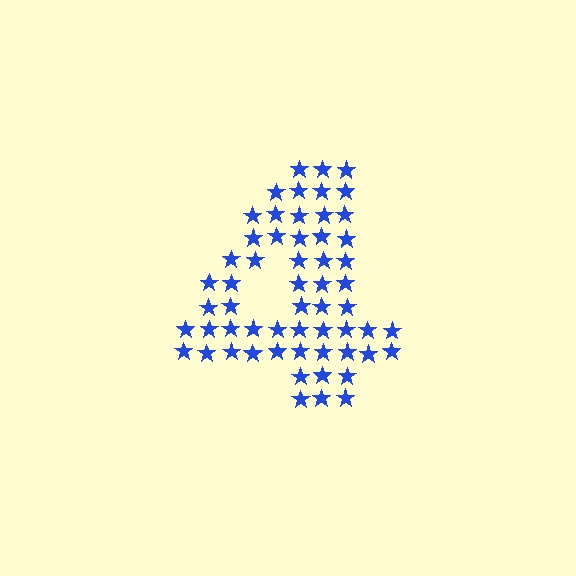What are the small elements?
The small elements are stars.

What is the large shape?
The large shape is the digit 4.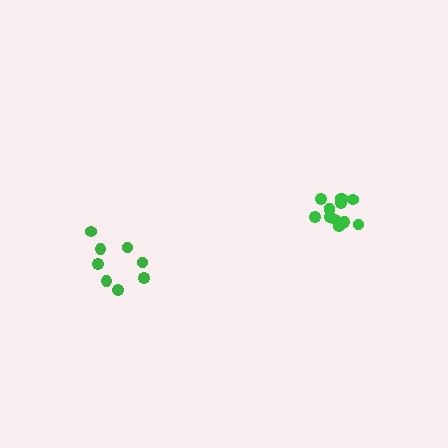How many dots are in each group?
Group 1: 13 dots, Group 2: 8 dots (21 total).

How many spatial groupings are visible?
There are 2 spatial groupings.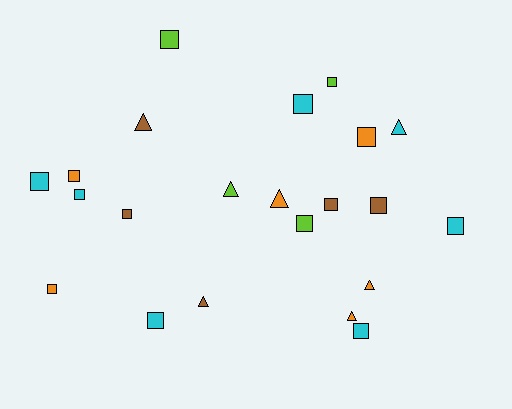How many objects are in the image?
There are 22 objects.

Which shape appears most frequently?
Square, with 15 objects.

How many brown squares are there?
There are 3 brown squares.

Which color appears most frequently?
Cyan, with 7 objects.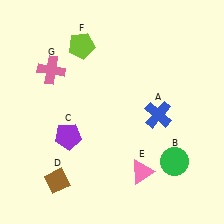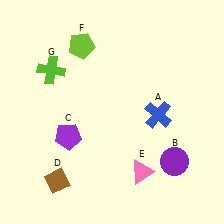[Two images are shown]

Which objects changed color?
B changed from green to purple. G changed from pink to lime.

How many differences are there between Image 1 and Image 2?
There are 2 differences between the two images.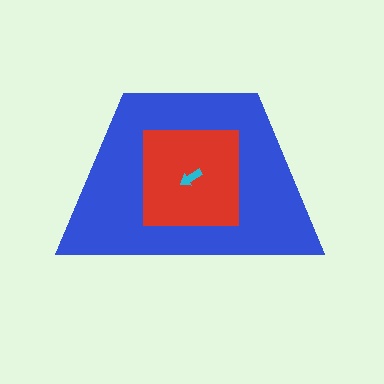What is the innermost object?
The cyan arrow.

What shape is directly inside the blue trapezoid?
The red square.